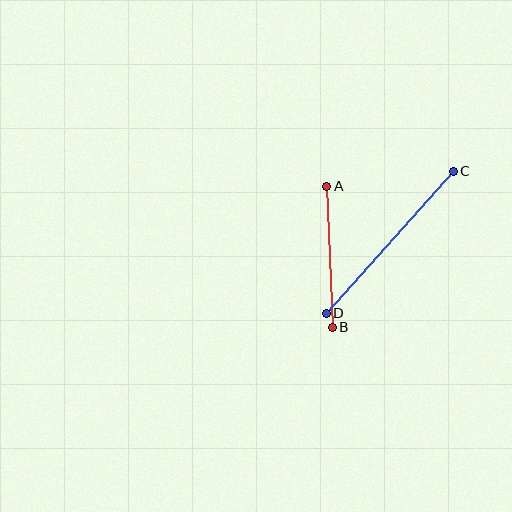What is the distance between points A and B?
The distance is approximately 141 pixels.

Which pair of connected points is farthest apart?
Points C and D are farthest apart.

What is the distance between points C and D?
The distance is approximately 191 pixels.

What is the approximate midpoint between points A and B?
The midpoint is at approximately (330, 257) pixels.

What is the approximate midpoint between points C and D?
The midpoint is at approximately (390, 242) pixels.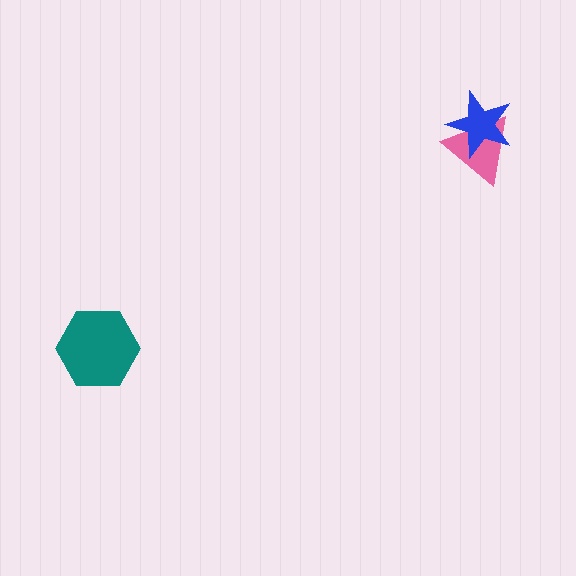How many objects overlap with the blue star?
1 object overlaps with the blue star.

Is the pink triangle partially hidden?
Yes, it is partially covered by another shape.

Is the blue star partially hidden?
No, no other shape covers it.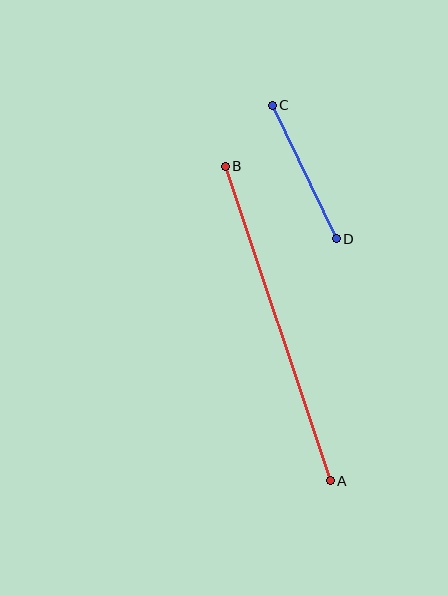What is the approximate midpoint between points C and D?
The midpoint is at approximately (304, 172) pixels.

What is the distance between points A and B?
The distance is approximately 331 pixels.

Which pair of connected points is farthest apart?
Points A and B are farthest apart.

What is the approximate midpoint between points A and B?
The midpoint is at approximately (278, 323) pixels.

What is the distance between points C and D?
The distance is approximately 148 pixels.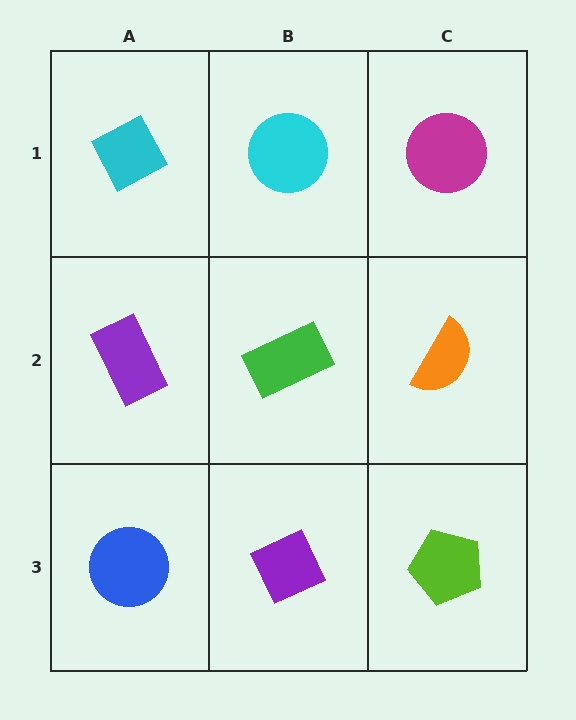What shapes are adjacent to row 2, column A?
A cyan diamond (row 1, column A), a blue circle (row 3, column A), a green rectangle (row 2, column B).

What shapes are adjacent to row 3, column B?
A green rectangle (row 2, column B), a blue circle (row 3, column A), a lime pentagon (row 3, column C).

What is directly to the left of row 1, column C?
A cyan circle.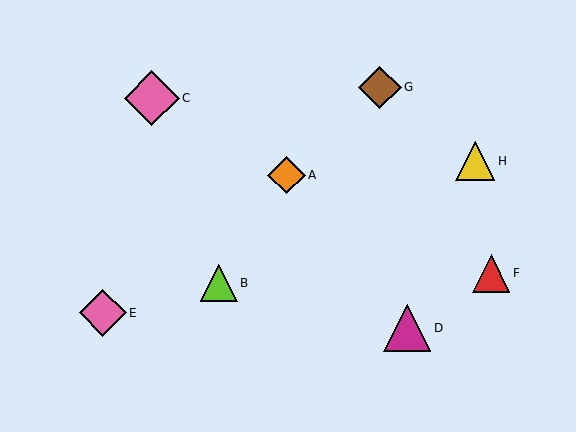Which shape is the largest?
The pink diamond (labeled C) is the largest.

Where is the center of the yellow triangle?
The center of the yellow triangle is at (475, 161).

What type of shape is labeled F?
Shape F is a red triangle.